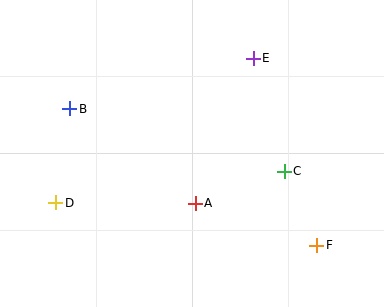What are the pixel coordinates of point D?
Point D is at (56, 203).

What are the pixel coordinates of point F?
Point F is at (317, 245).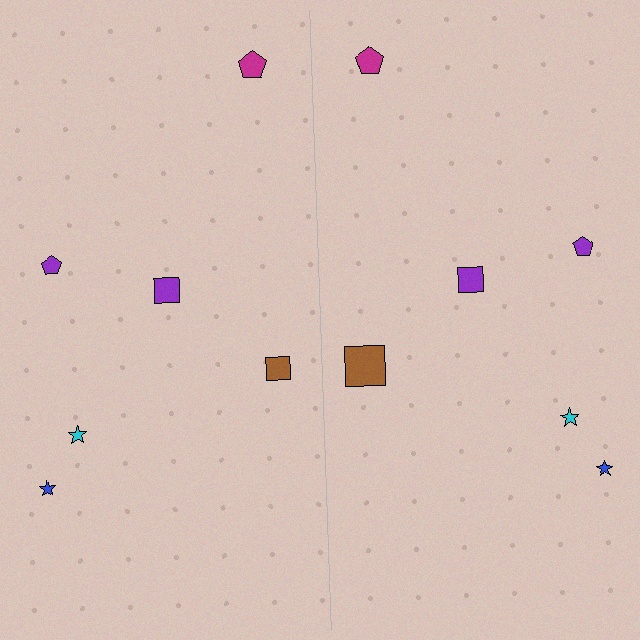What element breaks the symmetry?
The brown square on the right side has a different size than its mirror counterpart.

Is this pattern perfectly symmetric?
No, the pattern is not perfectly symmetric. The brown square on the right side has a different size than its mirror counterpart.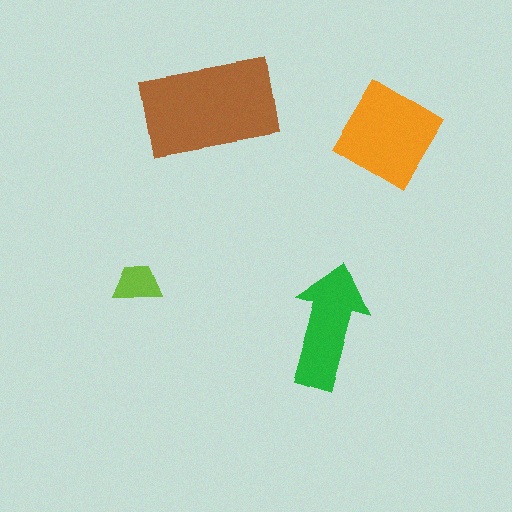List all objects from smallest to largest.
The lime trapezoid, the green arrow, the orange diamond, the brown rectangle.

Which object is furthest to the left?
The lime trapezoid is leftmost.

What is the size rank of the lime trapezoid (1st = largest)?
4th.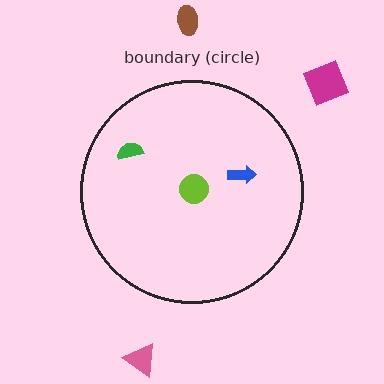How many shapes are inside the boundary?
3 inside, 3 outside.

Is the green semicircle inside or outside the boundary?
Inside.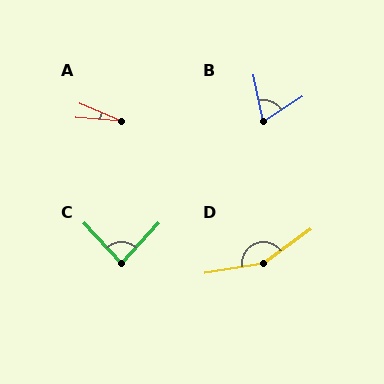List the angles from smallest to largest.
A (18°), B (69°), C (85°), D (153°).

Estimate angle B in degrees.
Approximately 69 degrees.